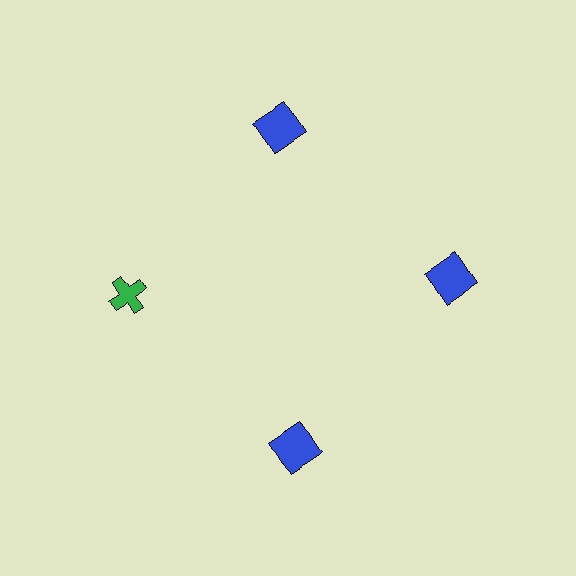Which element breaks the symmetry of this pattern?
The green cross at roughly the 9 o'clock position breaks the symmetry. All other shapes are blue squares.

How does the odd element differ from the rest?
It differs in both color (green instead of blue) and shape (cross instead of square).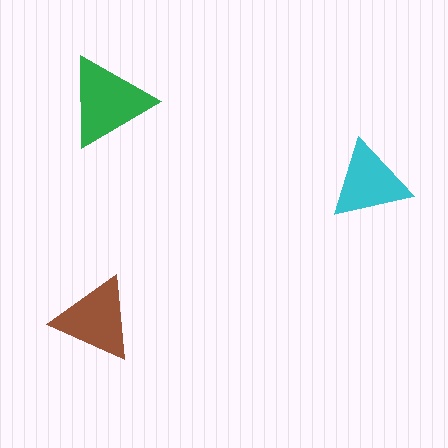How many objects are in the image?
There are 3 objects in the image.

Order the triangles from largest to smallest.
the green one, the brown one, the cyan one.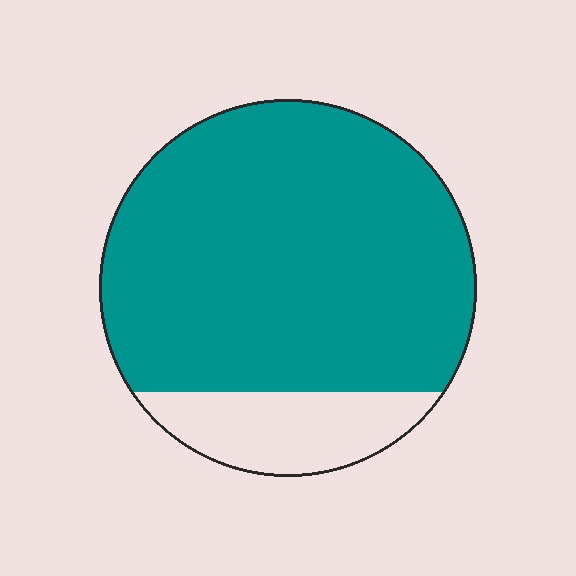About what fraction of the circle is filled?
About five sixths (5/6).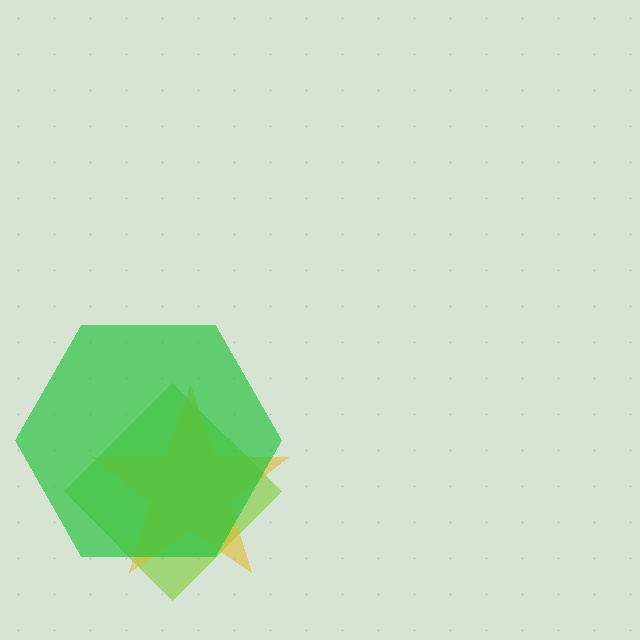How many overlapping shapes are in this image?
There are 3 overlapping shapes in the image.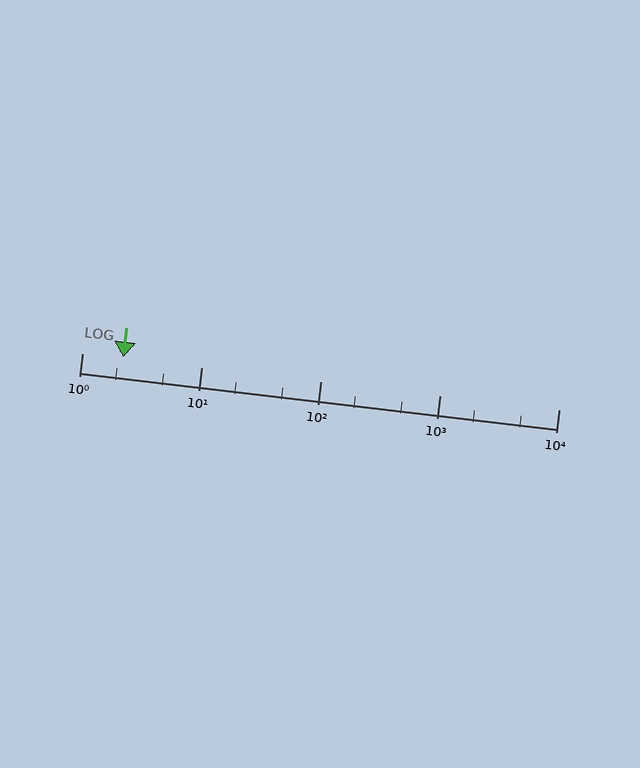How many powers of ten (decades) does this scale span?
The scale spans 4 decades, from 1 to 10000.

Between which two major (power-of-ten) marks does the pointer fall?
The pointer is between 1 and 10.